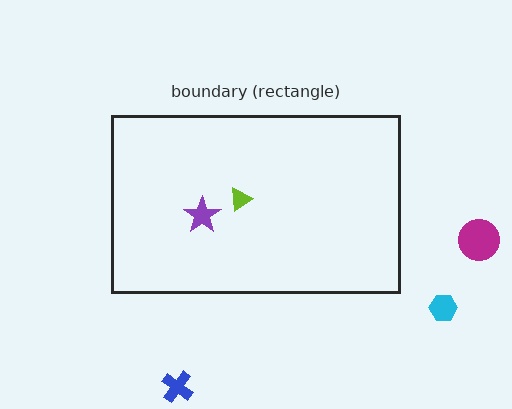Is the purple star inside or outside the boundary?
Inside.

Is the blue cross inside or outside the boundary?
Outside.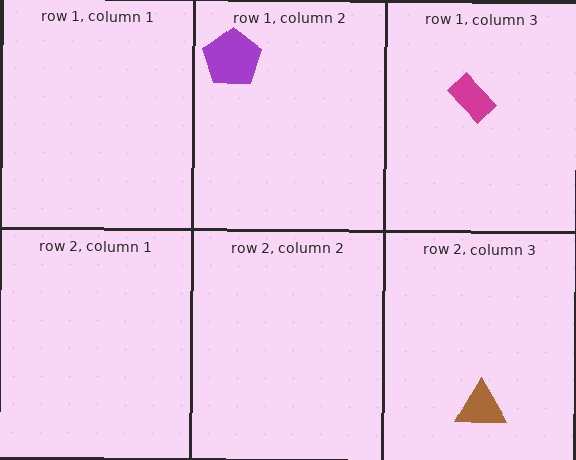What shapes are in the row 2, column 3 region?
The brown triangle.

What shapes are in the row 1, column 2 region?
The purple pentagon.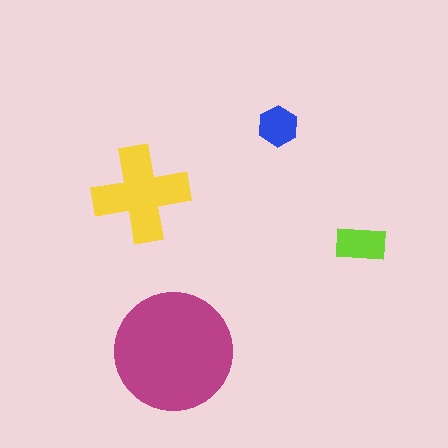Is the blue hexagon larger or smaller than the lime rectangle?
Smaller.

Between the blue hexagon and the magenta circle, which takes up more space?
The magenta circle.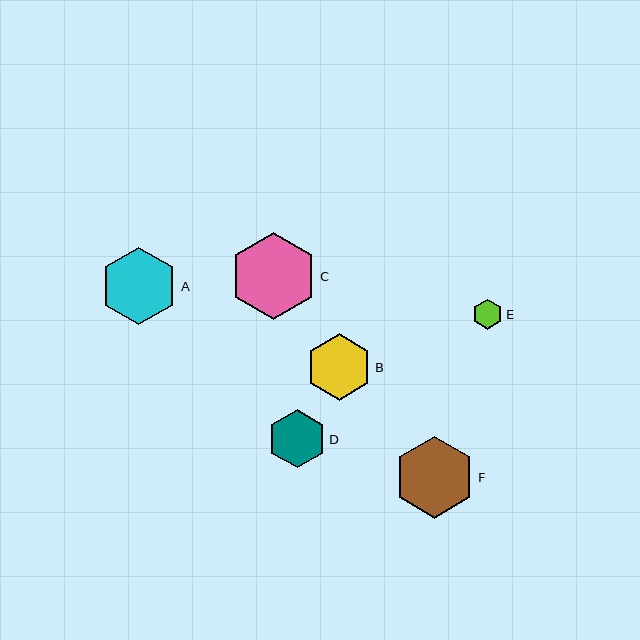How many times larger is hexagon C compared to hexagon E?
Hexagon C is approximately 2.9 times the size of hexagon E.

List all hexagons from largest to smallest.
From largest to smallest: C, F, A, B, D, E.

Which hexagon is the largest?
Hexagon C is the largest with a size of approximately 88 pixels.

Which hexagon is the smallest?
Hexagon E is the smallest with a size of approximately 30 pixels.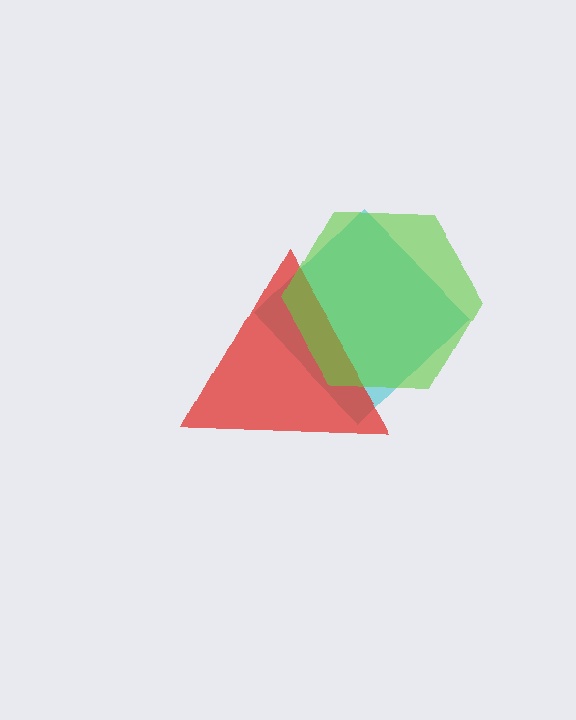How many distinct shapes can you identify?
There are 3 distinct shapes: a cyan diamond, a red triangle, a lime hexagon.